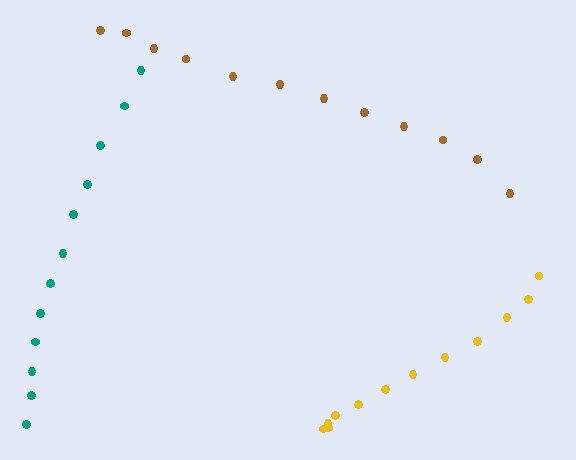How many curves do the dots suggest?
There are 3 distinct paths.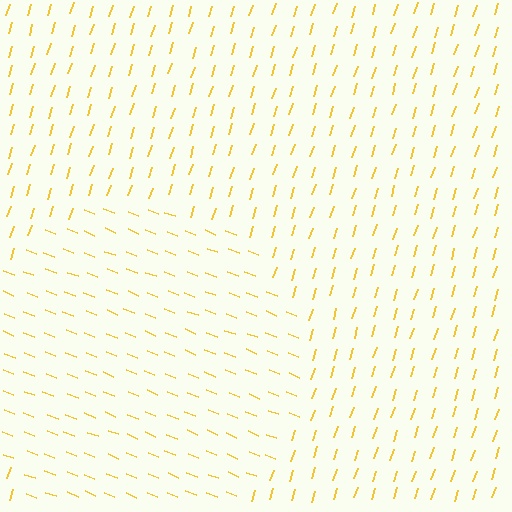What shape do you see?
I see a circle.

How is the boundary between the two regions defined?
The boundary is defined purely by a change in line orientation (approximately 86 degrees difference). All lines are the same color and thickness.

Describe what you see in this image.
The image is filled with small yellow line segments. A circle region in the image has lines oriented differently from the surrounding lines, creating a visible texture boundary.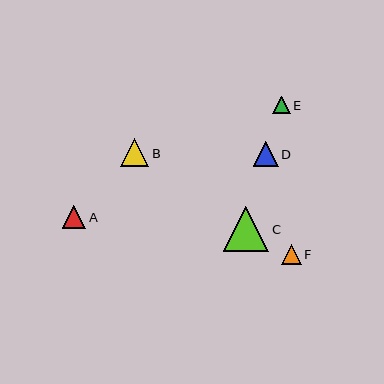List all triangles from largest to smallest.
From largest to smallest: C, B, D, A, F, E.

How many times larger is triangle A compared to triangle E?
Triangle A is approximately 1.3 times the size of triangle E.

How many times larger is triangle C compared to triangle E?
Triangle C is approximately 2.6 times the size of triangle E.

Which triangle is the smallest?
Triangle E is the smallest with a size of approximately 18 pixels.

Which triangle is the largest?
Triangle C is the largest with a size of approximately 45 pixels.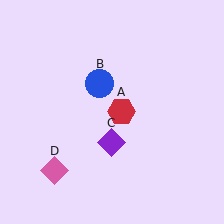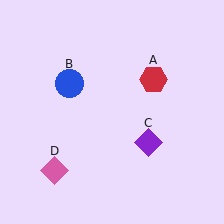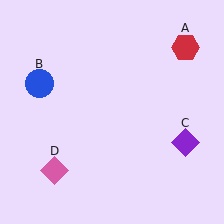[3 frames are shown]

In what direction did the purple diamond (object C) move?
The purple diamond (object C) moved right.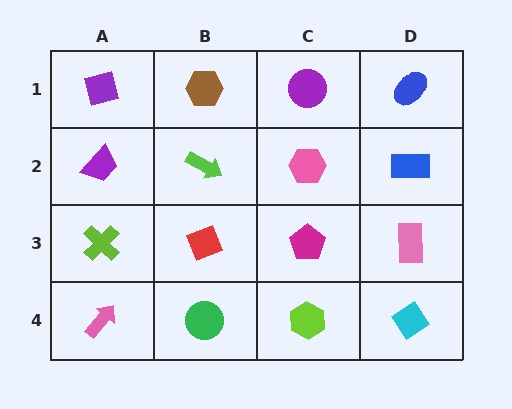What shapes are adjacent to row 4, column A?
A lime cross (row 3, column A), a green circle (row 4, column B).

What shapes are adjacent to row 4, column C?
A magenta pentagon (row 3, column C), a green circle (row 4, column B), a cyan diamond (row 4, column D).